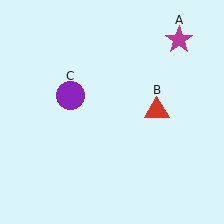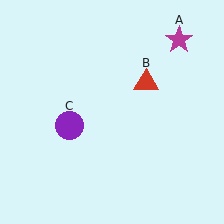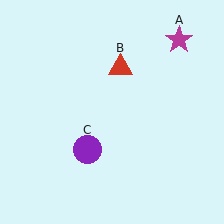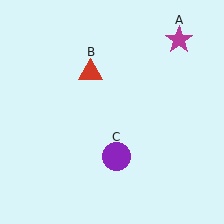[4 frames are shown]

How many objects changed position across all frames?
2 objects changed position: red triangle (object B), purple circle (object C).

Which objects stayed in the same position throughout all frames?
Magenta star (object A) remained stationary.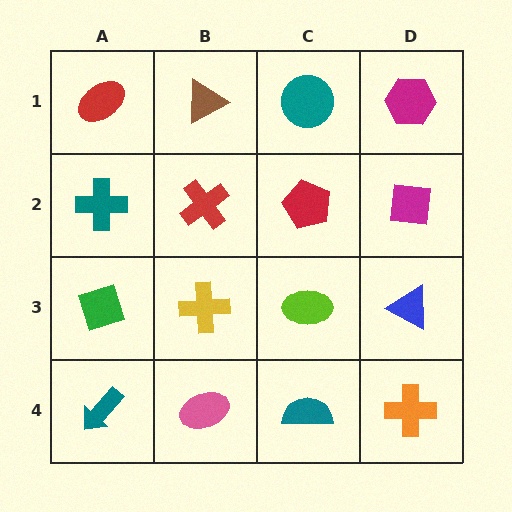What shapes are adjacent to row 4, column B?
A yellow cross (row 3, column B), a teal arrow (row 4, column A), a teal semicircle (row 4, column C).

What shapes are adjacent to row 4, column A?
A green diamond (row 3, column A), a pink ellipse (row 4, column B).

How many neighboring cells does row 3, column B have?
4.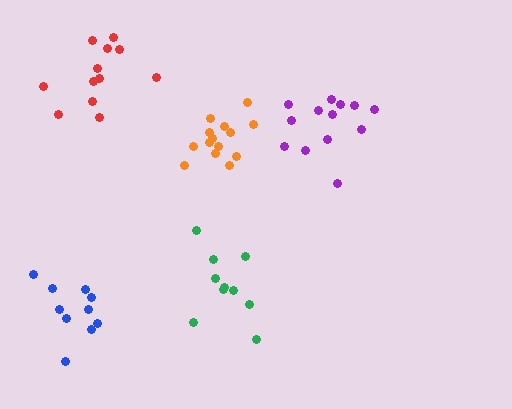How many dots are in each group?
Group 1: 14 dots, Group 2: 12 dots, Group 3: 10 dots, Group 4: 10 dots, Group 5: 13 dots (59 total).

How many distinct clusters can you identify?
There are 5 distinct clusters.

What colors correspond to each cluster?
The clusters are colored: orange, red, blue, green, purple.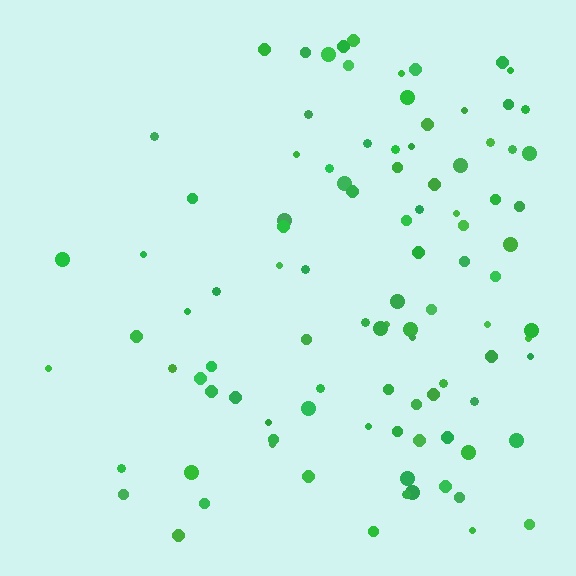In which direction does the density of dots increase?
From left to right, with the right side densest.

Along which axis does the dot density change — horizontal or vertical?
Horizontal.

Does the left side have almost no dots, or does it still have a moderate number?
Still a moderate number, just noticeably fewer than the right.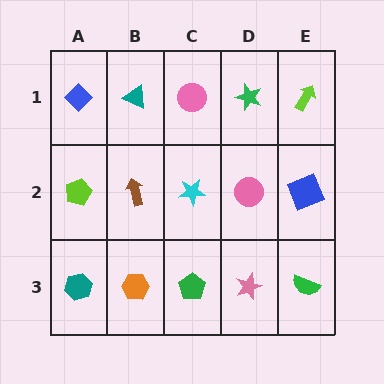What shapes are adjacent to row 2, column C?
A pink circle (row 1, column C), a green pentagon (row 3, column C), a brown arrow (row 2, column B), a pink circle (row 2, column D).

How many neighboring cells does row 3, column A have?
2.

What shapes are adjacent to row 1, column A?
A lime pentagon (row 2, column A), a teal triangle (row 1, column B).